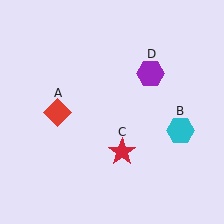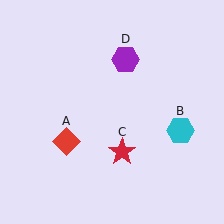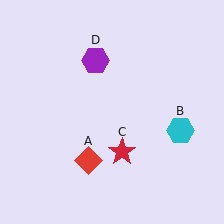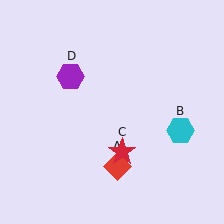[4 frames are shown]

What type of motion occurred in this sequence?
The red diamond (object A), purple hexagon (object D) rotated counterclockwise around the center of the scene.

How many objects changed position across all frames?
2 objects changed position: red diamond (object A), purple hexagon (object D).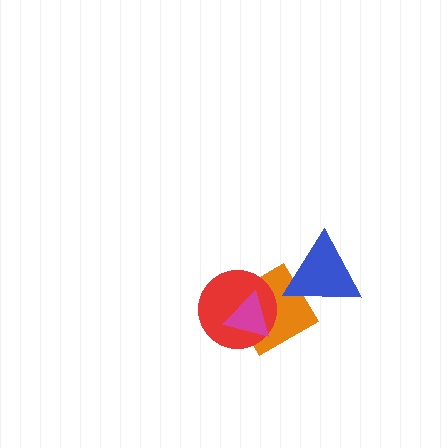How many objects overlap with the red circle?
2 objects overlap with the red circle.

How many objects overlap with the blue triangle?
1 object overlaps with the blue triangle.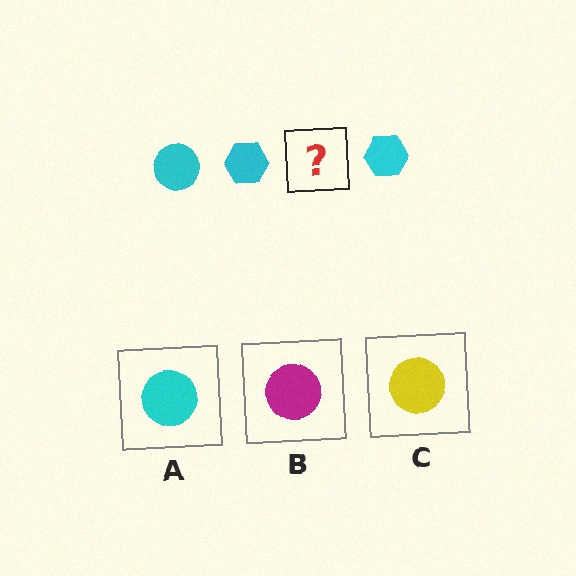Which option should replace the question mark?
Option A.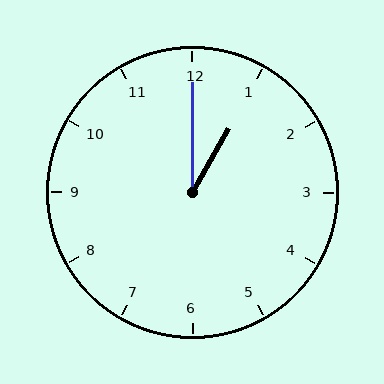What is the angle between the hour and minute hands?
Approximately 30 degrees.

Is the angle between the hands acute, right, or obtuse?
It is acute.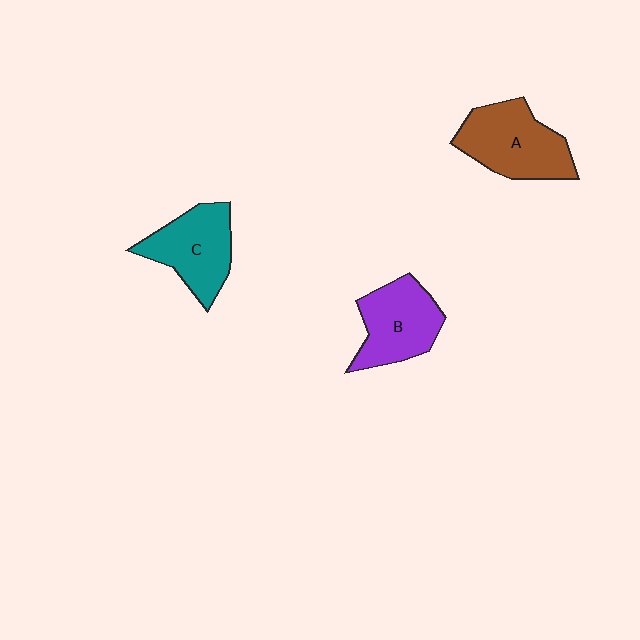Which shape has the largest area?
Shape A (brown).